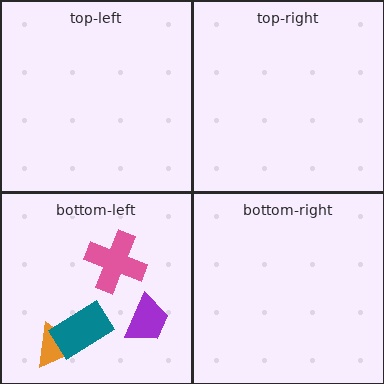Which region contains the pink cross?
The bottom-left region.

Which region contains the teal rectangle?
The bottom-left region.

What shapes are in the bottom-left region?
The purple trapezoid, the pink cross, the orange triangle, the teal rectangle.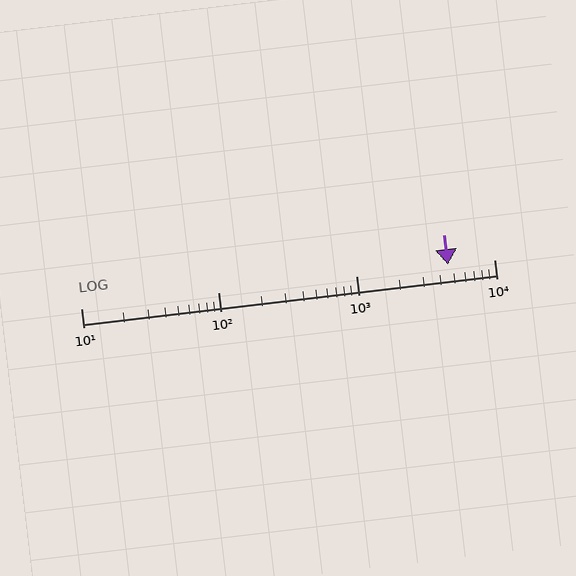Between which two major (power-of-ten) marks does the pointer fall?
The pointer is between 1000 and 10000.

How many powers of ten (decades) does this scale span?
The scale spans 3 decades, from 10 to 10000.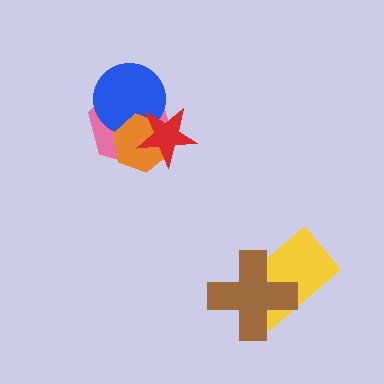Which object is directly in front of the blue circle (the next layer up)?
The orange hexagon is directly in front of the blue circle.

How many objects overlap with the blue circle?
3 objects overlap with the blue circle.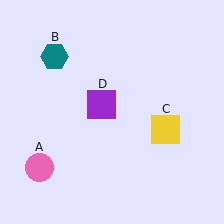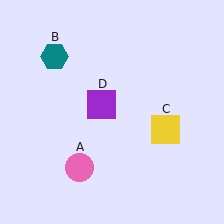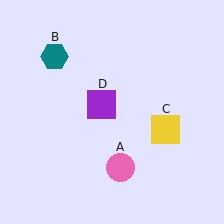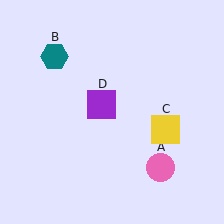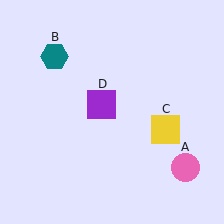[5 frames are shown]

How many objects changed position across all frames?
1 object changed position: pink circle (object A).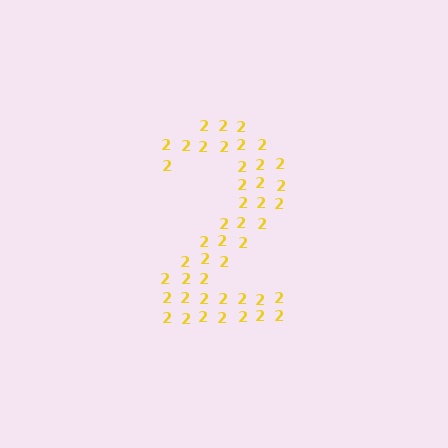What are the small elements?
The small elements are digit 2's.